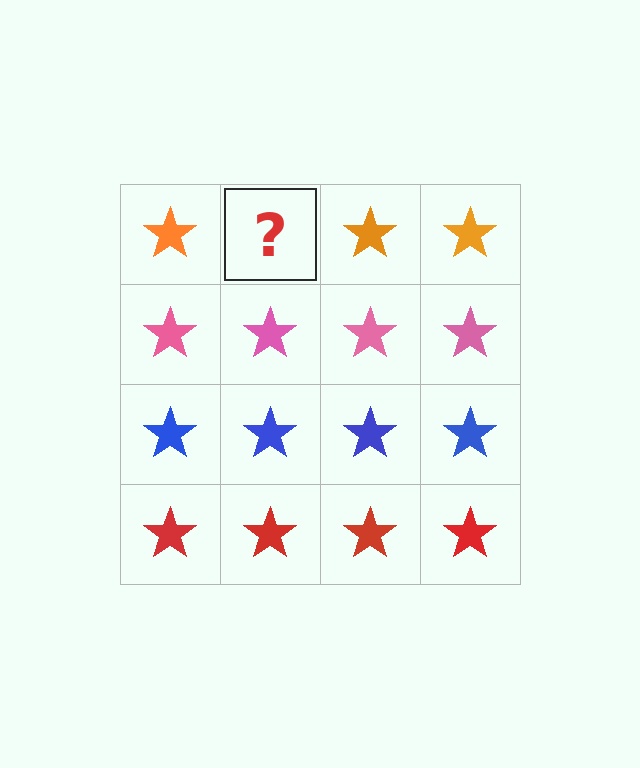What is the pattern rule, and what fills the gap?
The rule is that each row has a consistent color. The gap should be filled with an orange star.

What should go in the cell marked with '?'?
The missing cell should contain an orange star.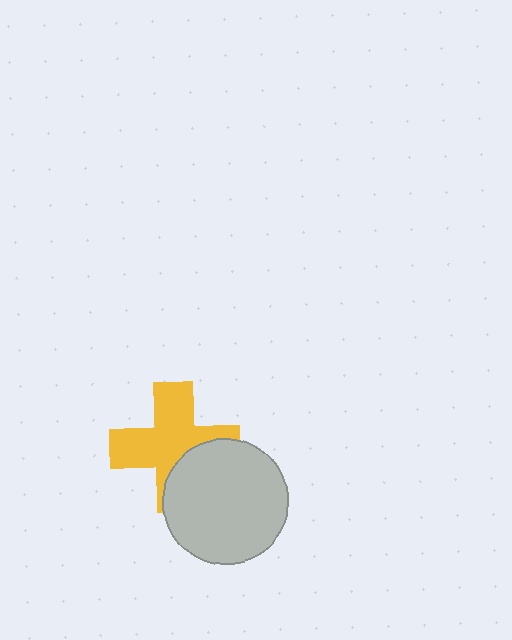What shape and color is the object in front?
The object in front is a light gray circle.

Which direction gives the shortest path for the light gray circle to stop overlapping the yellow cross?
Moving toward the lower-right gives the shortest separation.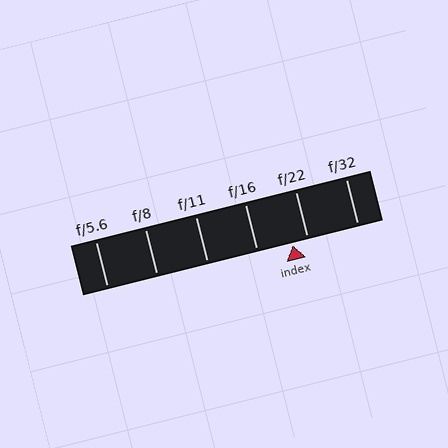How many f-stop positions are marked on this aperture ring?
There are 6 f-stop positions marked.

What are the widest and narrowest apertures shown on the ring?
The widest aperture shown is f/5.6 and the narrowest is f/32.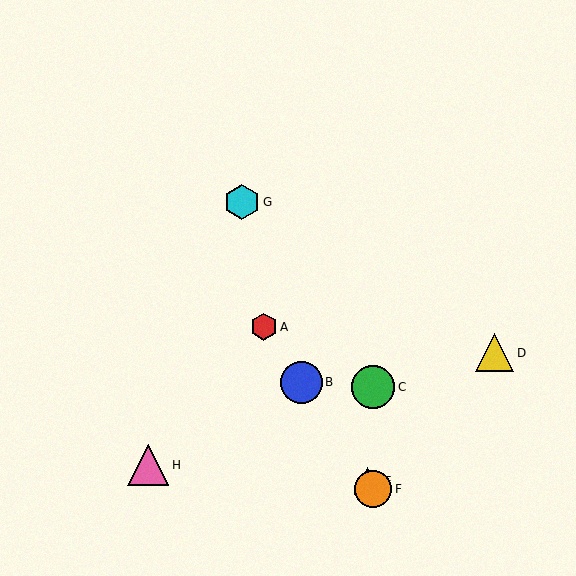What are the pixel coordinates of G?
Object G is at (242, 202).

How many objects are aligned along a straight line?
4 objects (A, B, E, F) are aligned along a straight line.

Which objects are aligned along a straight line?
Objects A, B, E, F are aligned along a straight line.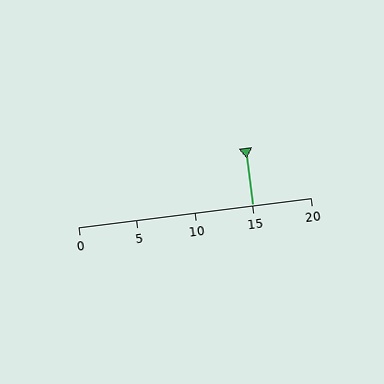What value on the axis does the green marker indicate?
The marker indicates approximately 15.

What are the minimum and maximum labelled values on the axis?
The axis runs from 0 to 20.